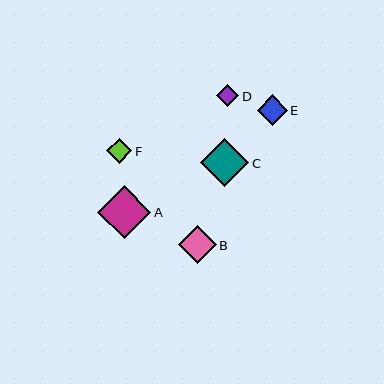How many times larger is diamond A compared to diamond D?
Diamond A is approximately 2.4 times the size of diamond D.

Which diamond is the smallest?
Diamond D is the smallest with a size of approximately 22 pixels.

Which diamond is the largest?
Diamond A is the largest with a size of approximately 53 pixels.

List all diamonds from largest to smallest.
From largest to smallest: A, C, B, E, F, D.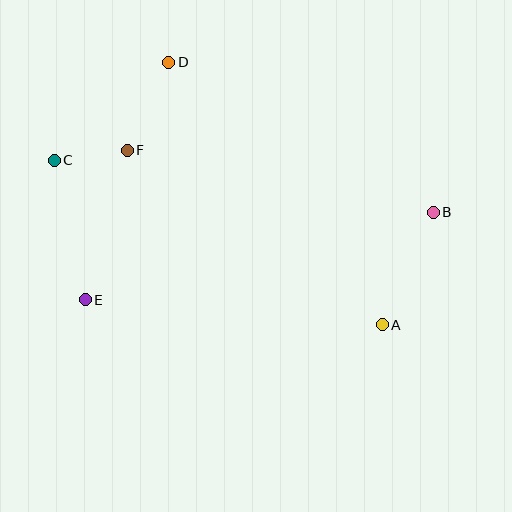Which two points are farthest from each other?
Points B and C are farthest from each other.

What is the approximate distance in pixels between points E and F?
The distance between E and F is approximately 156 pixels.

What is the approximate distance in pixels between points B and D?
The distance between B and D is approximately 304 pixels.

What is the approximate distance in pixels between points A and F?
The distance between A and F is approximately 309 pixels.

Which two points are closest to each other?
Points C and F are closest to each other.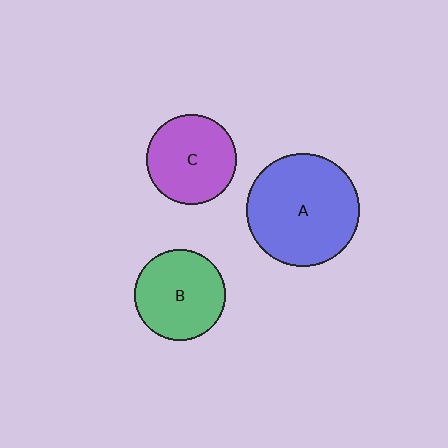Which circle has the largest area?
Circle A (blue).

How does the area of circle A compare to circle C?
Approximately 1.6 times.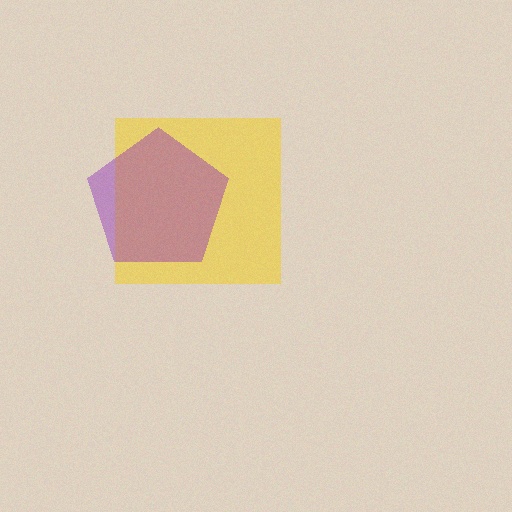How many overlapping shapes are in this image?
There are 2 overlapping shapes in the image.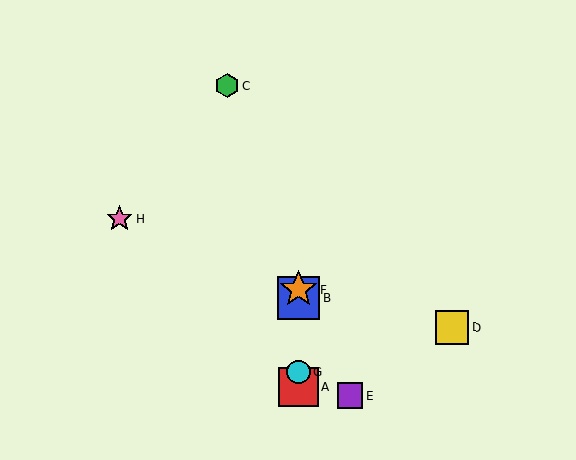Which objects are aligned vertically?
Objects A, B, F, G are aligned vertically.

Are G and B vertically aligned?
Yes, both are at x≈298.